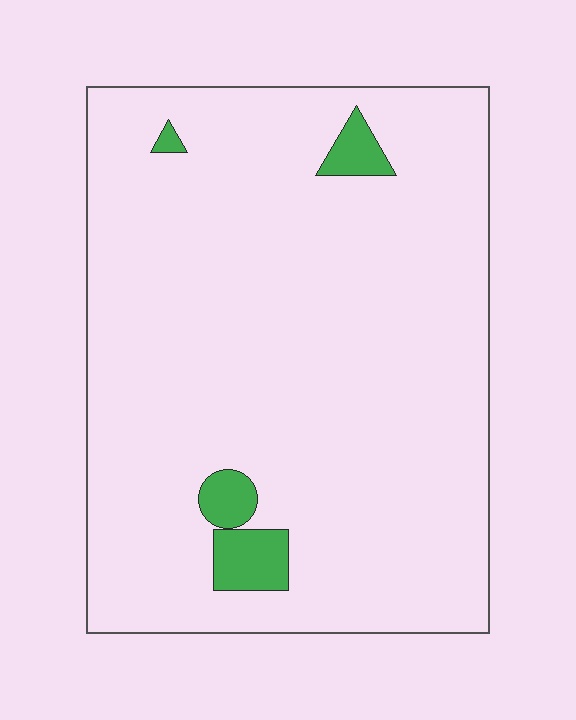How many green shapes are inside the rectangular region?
4.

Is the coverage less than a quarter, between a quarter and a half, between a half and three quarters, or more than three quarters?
Less than a quarter.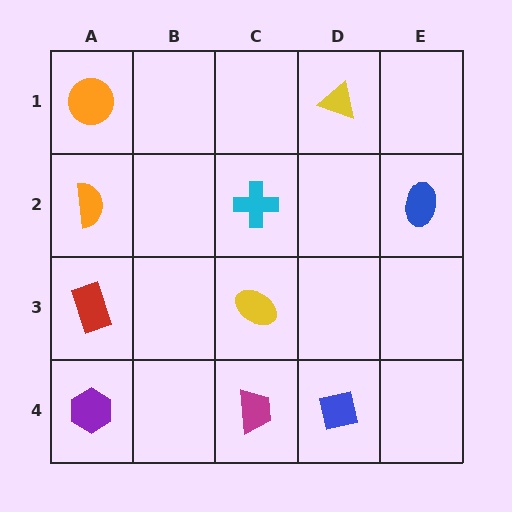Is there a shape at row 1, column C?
No, that cell is empty.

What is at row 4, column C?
A magenta trapezoid.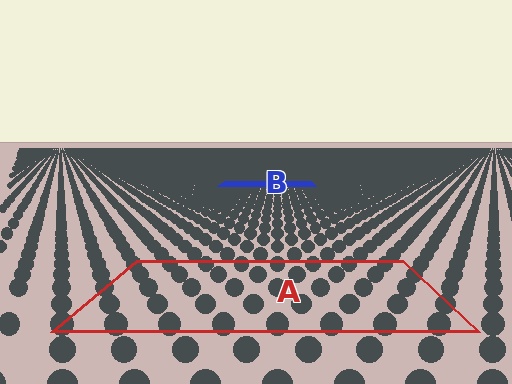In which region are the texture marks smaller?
The texture marks are smaller in region B, because it is farther away.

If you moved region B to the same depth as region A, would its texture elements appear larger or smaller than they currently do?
They would appear larger. At a closer depth, the same texture elements are projected at a bigger on-screen size.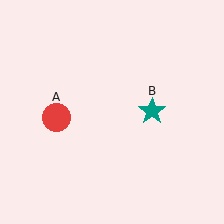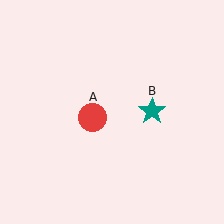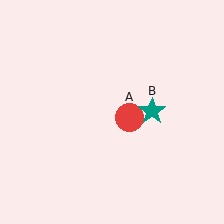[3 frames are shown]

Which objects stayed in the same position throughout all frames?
Teal star (object B) remained stationary.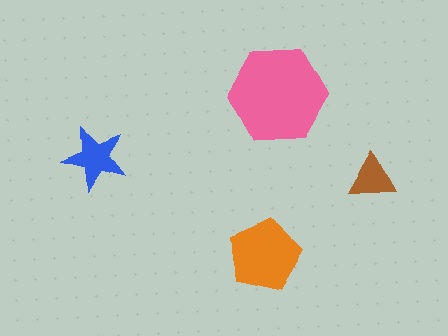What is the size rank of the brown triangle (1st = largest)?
4th.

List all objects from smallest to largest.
The brown triangle, the blue star, the orange pentagon, the pink hexagon.